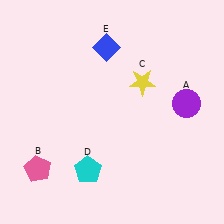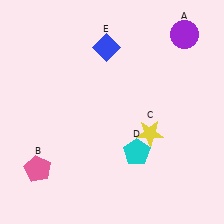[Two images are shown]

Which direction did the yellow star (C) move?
The yellow star (C) moved down.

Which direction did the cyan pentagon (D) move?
The cyan pentagon (D) moved right.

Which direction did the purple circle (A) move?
The purple circle (A) moved up.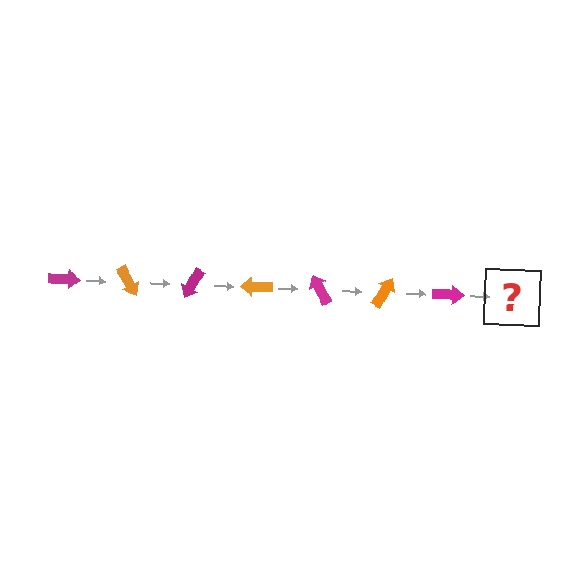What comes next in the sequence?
The next element should be an orange arrow, rotated 420 degrees from the start.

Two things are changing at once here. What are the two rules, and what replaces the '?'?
The two rules are that it rotates 60 degrees each step and the color cycles through magenta and orange. The '?' should be an orange arrow, rotated 420 degrees from the start.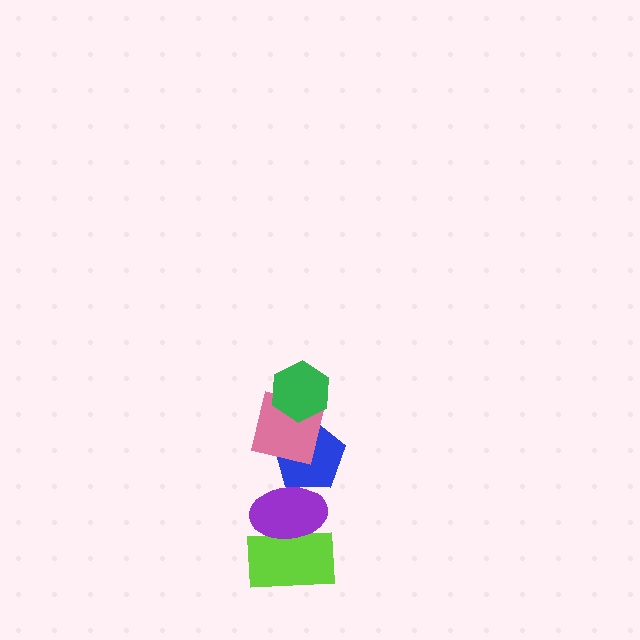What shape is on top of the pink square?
The green hexagon is on top of the pink square.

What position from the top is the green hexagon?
The green hexagon is 1st from the top.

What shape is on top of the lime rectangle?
The purple ellipse is on top of the lime rectangle.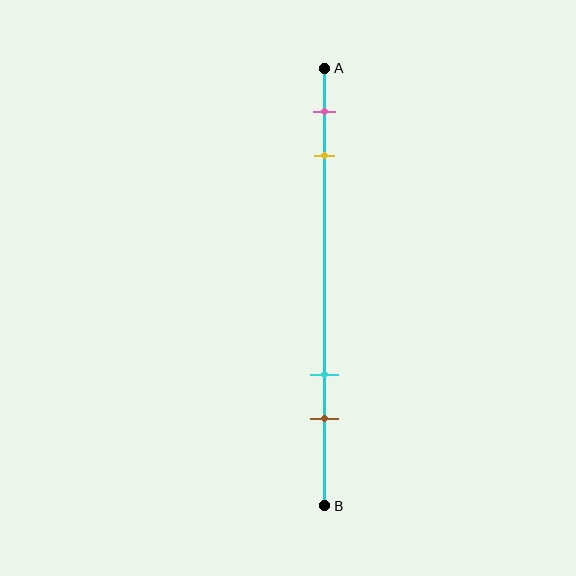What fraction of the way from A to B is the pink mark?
The pink mark is approximately 10% (0.1) of the way from A to B.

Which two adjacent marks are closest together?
The pink and yellow marks are the closest adjacent pair.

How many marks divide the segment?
There are 4 marks dividing the segment.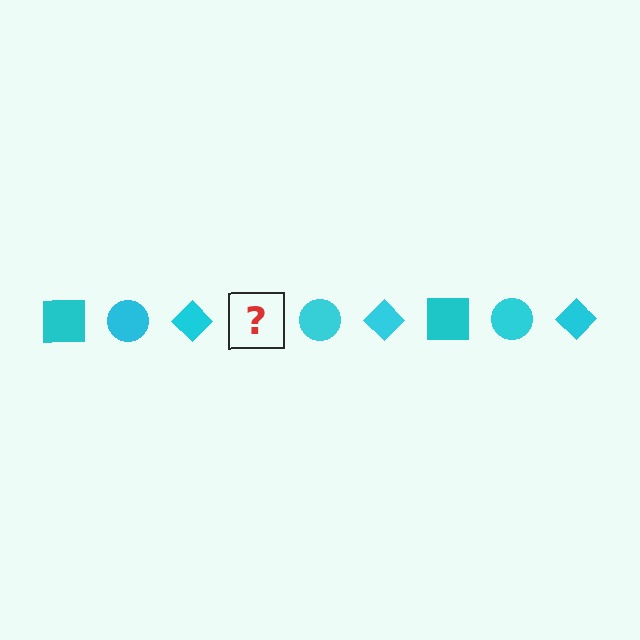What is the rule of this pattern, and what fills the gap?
The rule is that the pattern cycles through square, circle, diamond shapes in cyan. The gap should be filled with a cyan square.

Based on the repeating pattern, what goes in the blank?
The blank should be a cyan square.